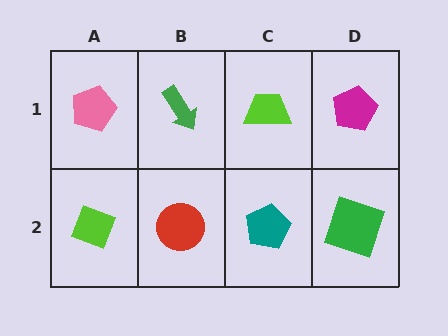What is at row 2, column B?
A red circle.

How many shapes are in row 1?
4 shapes.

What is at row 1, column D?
A magenta pentagon.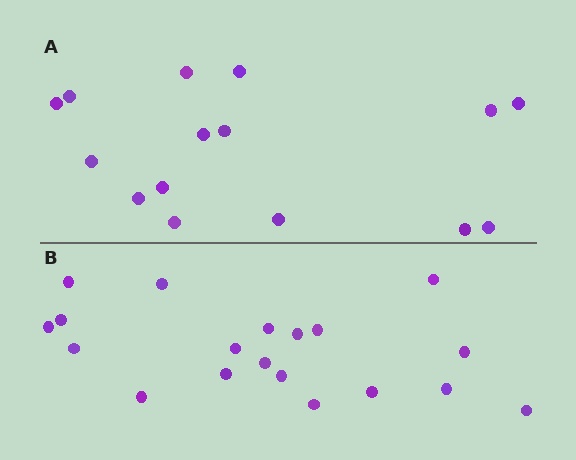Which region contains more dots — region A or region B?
Region B (the bottom region) has more dots.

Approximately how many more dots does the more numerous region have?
Region B has about 4 more dots than region A.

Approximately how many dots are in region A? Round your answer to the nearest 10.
About 20 dots. (The exact count is 15, which rounds to 20.)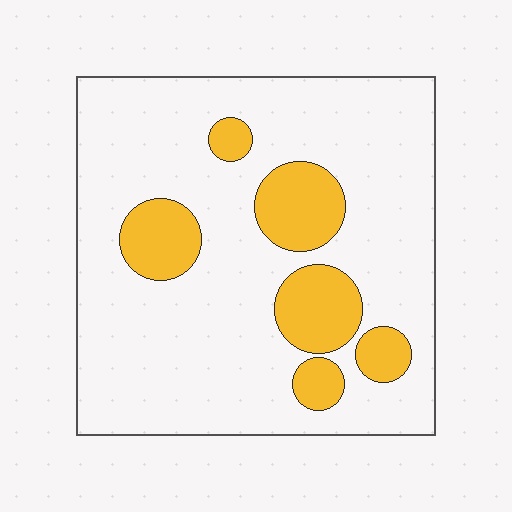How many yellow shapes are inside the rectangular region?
6.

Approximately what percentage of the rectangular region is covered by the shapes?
Approximately 20%.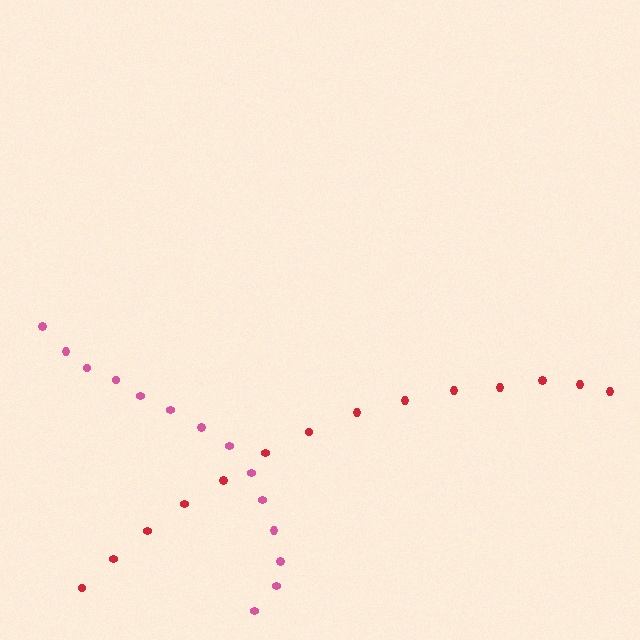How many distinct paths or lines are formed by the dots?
There are 2 distinct paths.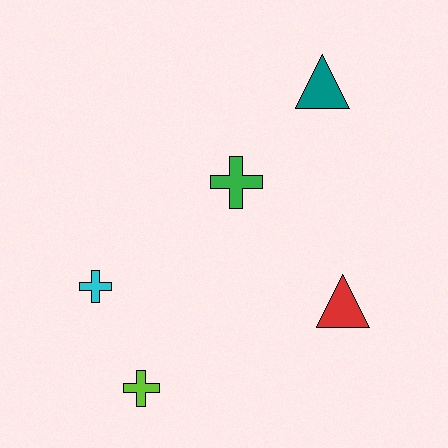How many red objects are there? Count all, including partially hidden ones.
There is 1 red object.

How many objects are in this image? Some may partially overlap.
There are 5 objects.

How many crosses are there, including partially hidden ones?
There are 3 crosses.